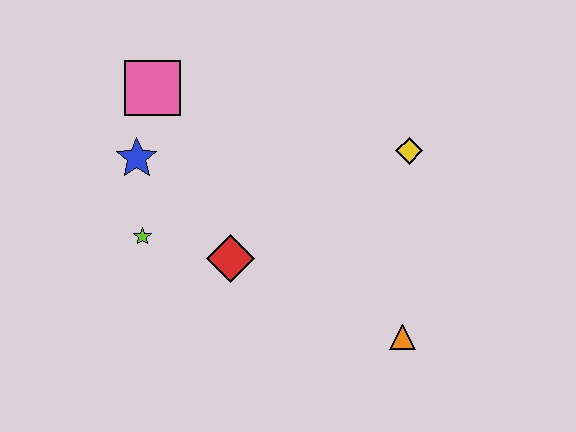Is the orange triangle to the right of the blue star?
Yes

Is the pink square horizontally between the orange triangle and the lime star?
Yes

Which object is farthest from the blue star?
The orange triangle is farthest from the blue star.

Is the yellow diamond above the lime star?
Yes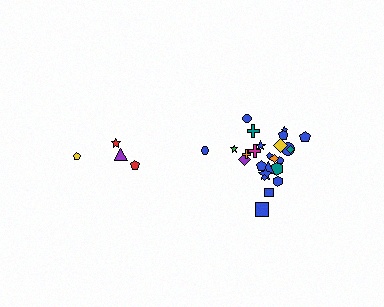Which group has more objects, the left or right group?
The right group.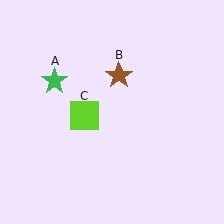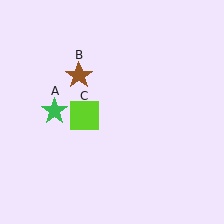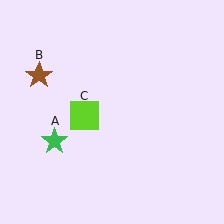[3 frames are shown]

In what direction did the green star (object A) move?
The green star (object A) moved down.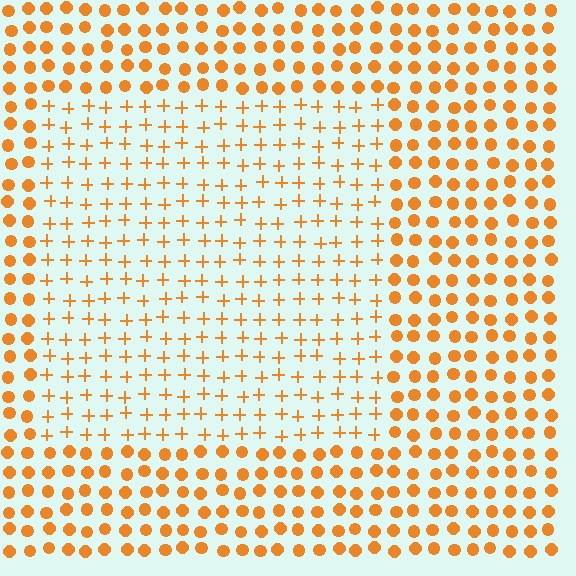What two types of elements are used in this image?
The image uses plus signs inside the rectangle region and circles outside it.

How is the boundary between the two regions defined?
The boundary is defined by a change in element shape: plus signs inside vs. circles outside. All elements share the same color and spacing.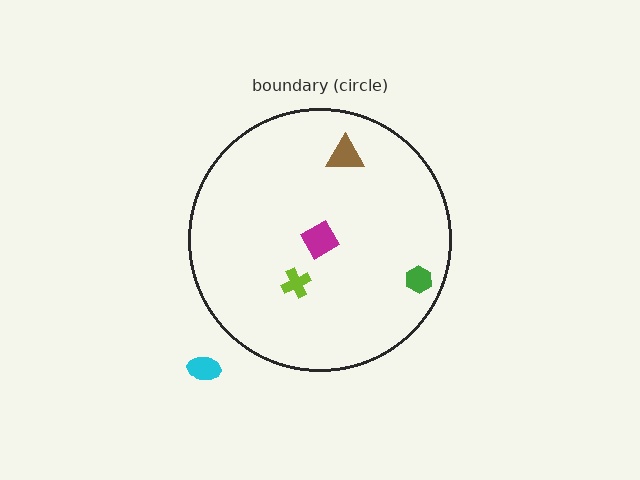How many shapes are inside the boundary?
4 inside, 1 outside.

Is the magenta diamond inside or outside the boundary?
Inside.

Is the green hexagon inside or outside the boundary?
Inside.